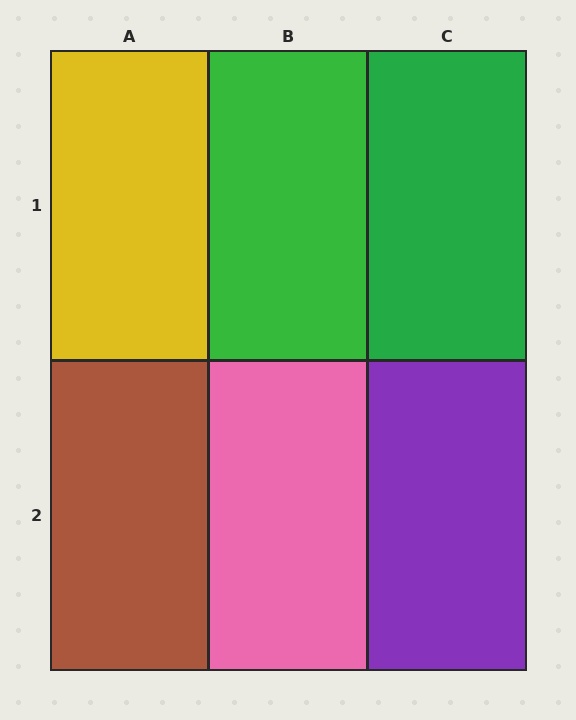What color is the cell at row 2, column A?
Brown.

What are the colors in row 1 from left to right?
Yellow, green, green.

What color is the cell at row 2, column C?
Purple.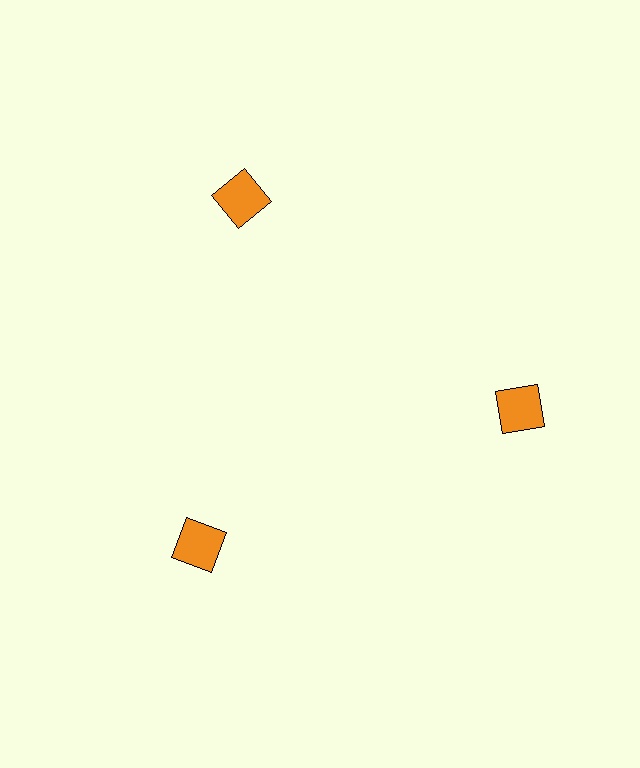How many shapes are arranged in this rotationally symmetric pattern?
There are 3 shapes, arranged in 3 groups of 1.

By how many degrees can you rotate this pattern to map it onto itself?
The pattern maps onto itself every 120 degrees of rotation.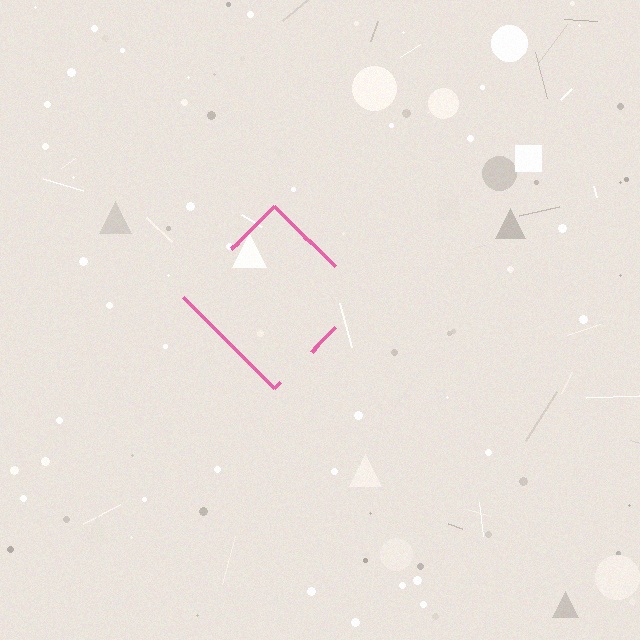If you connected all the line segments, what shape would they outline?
They would outline a diamond.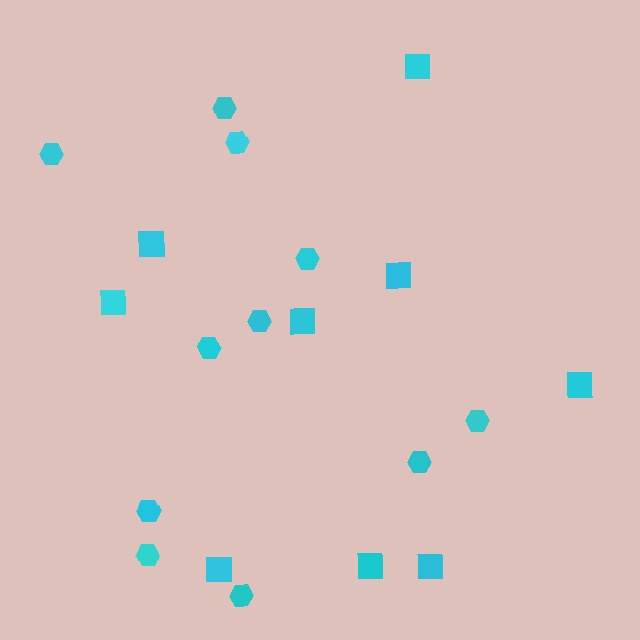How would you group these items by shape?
There are 2 groups: one group of squares (9) and one group of hexagons (11).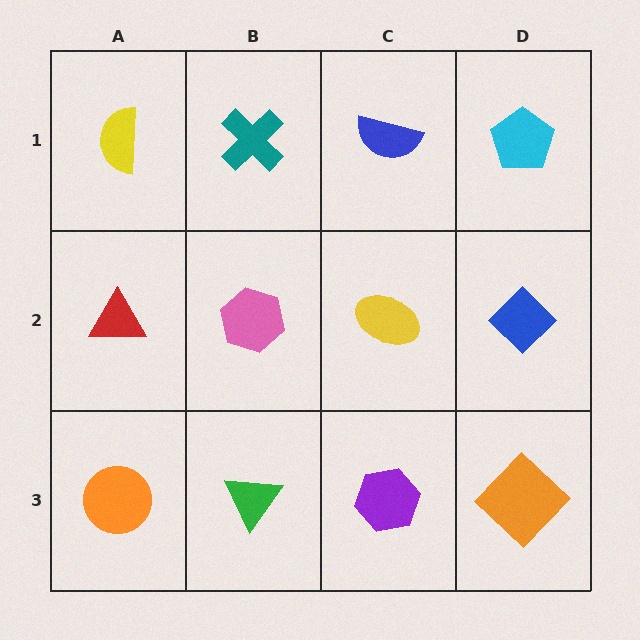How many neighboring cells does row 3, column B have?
3.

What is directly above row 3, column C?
A yellow ellipse.